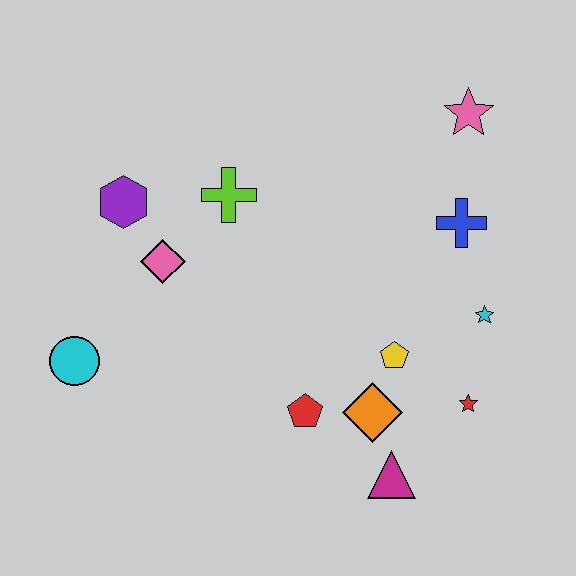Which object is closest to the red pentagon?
The orange diamond is closest to the red pentagon.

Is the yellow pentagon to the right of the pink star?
No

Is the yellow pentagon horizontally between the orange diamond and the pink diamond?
No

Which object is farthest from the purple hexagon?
The red star is farthest from the purple hexagon.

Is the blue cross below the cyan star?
No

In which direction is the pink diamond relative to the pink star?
The pink diamond is to the left of the pink star.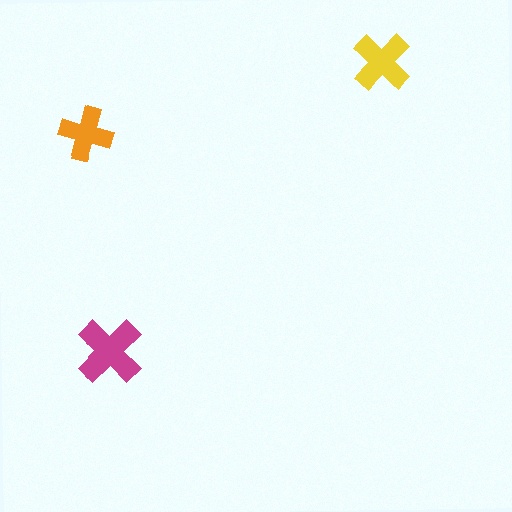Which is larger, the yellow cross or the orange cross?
The yellow one.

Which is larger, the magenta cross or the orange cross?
The magenta one.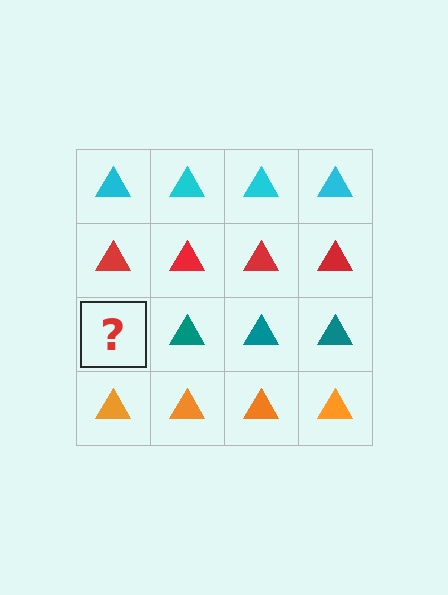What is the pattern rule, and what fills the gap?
The rule is that each row has a consistent color. The gap should be filled with a teal triangle.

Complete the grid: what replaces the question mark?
The question mark should be replaced with a teal triangle.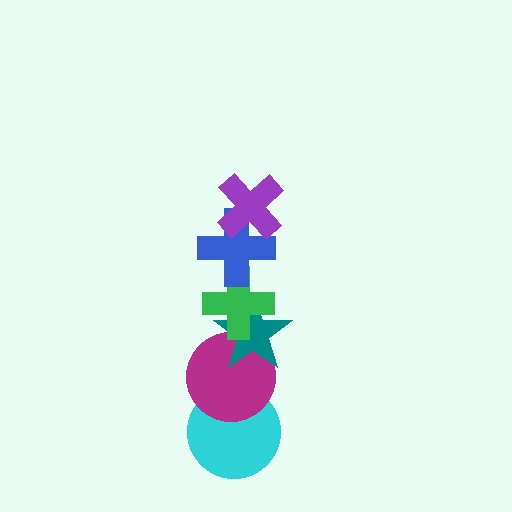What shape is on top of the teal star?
The green cross is on top of the teal star.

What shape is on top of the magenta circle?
The teal star is on top of the magenta circle.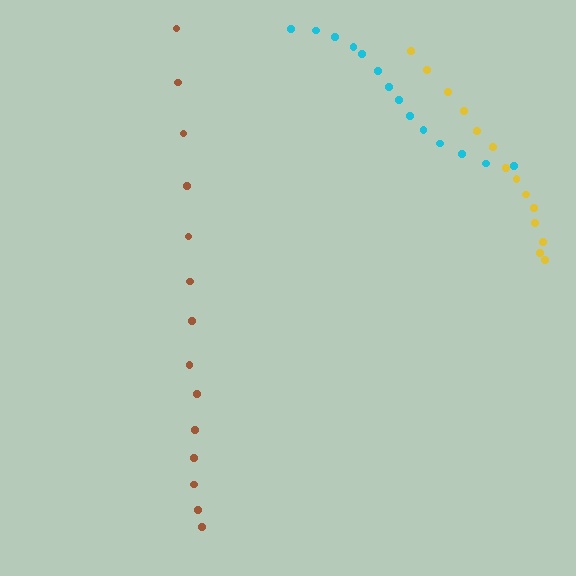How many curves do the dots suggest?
There are 3 distinct paths.